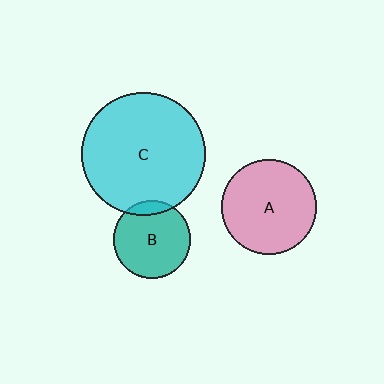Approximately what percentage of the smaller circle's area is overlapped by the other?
Approximately 10%.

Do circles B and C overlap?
Yes.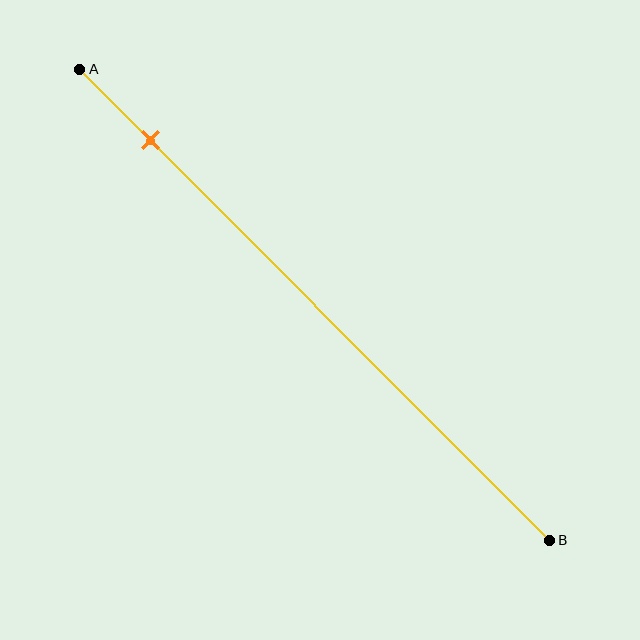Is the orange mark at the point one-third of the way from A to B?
No, the mark is at about 15% from A, not at the 33% one-third point.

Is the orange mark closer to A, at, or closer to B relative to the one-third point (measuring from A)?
The orange mark is closer to point A than the one-third point of segment AB.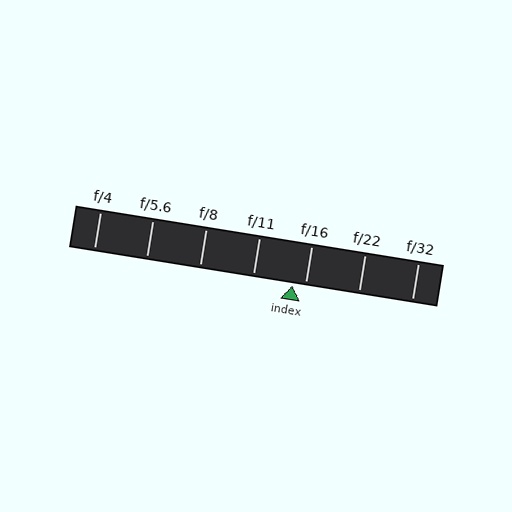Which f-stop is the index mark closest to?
The index mark is closest to f/16.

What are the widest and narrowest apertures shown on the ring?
The widest aperture shown is f/4 and the narrowest is f/32.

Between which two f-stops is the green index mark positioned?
The index mark is between f/11 and f/16.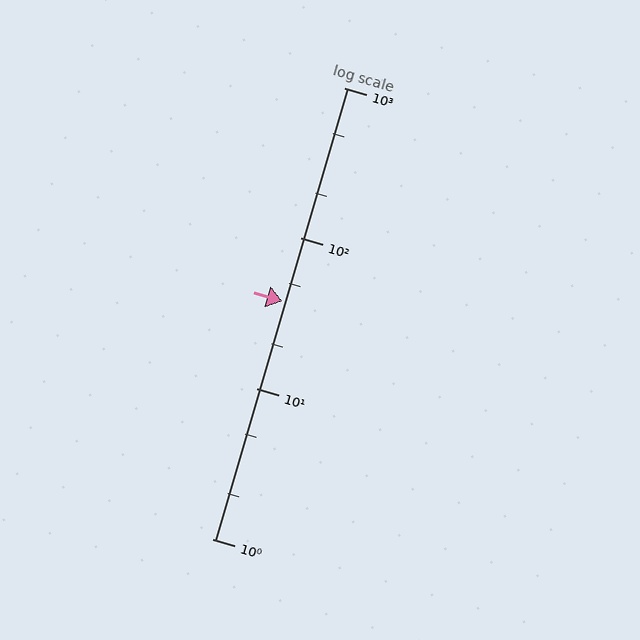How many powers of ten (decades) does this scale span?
The scale spans 3 decades, from 1 to 1000.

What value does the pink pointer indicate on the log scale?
The pointer indicates approximately 38.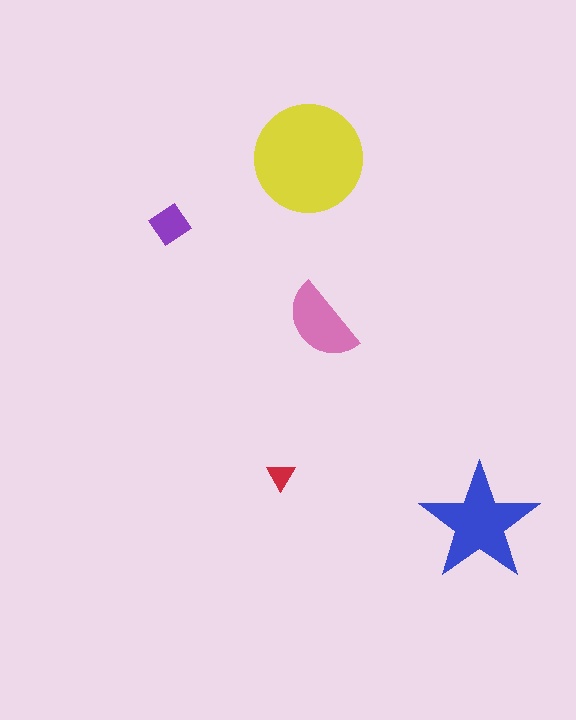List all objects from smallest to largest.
The red triangle, the purple diamond, the pink semicircle, the blue star, the yellow circle.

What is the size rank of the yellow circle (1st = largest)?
1st.